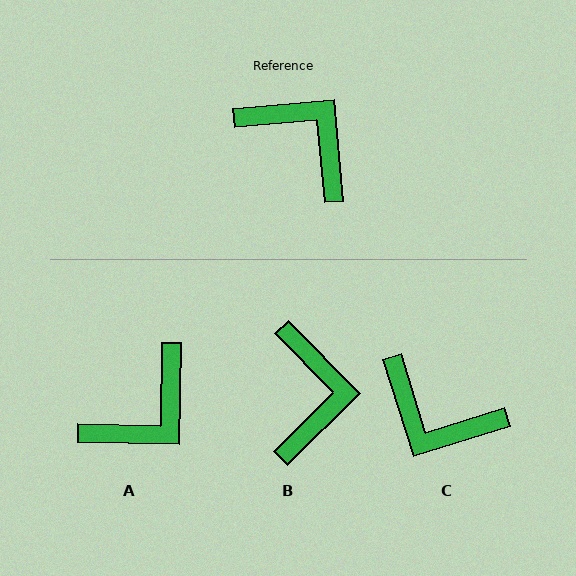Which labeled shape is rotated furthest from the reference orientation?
C, about 168 degrees away.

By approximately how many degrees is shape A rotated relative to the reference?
Approximately 96 degrees clockwise.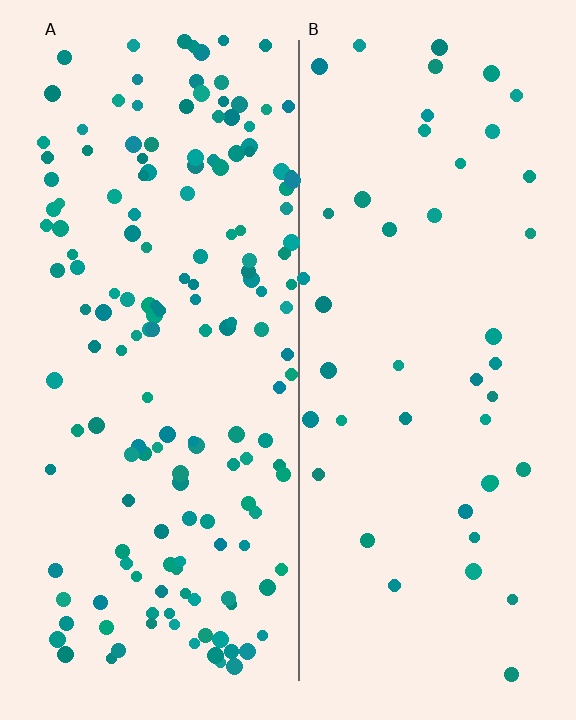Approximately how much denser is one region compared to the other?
Approximately 3.7× — region A over region B.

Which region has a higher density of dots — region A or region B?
A (the left).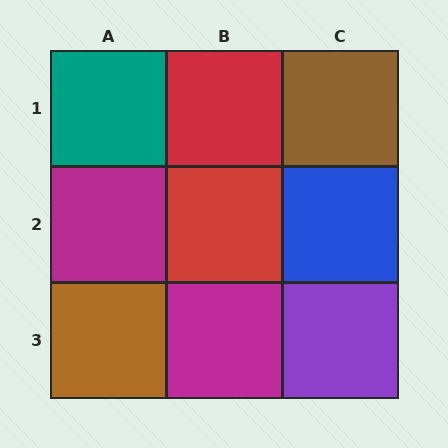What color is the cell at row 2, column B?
Red.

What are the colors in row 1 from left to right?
Teal, red, brown.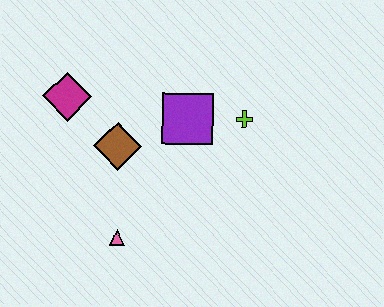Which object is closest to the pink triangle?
The brown diamond is closest to the pink triangle.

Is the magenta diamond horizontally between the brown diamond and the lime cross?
No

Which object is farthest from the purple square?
The pink triangle is farthest from the purple square.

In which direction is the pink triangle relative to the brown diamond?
The pink triangle is below the brown diamond.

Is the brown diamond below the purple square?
Yes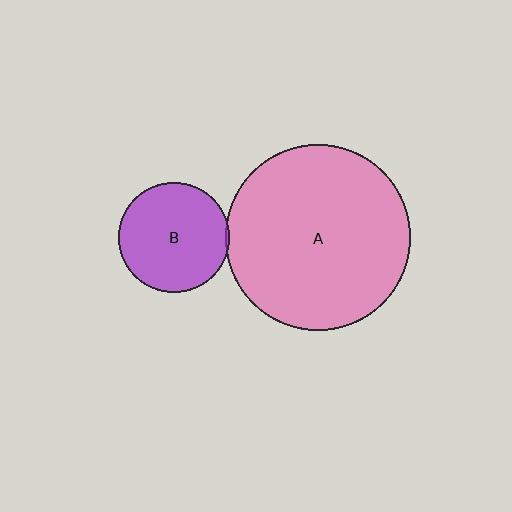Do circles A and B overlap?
Yes.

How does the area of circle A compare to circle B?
Approximately 2.8 times.